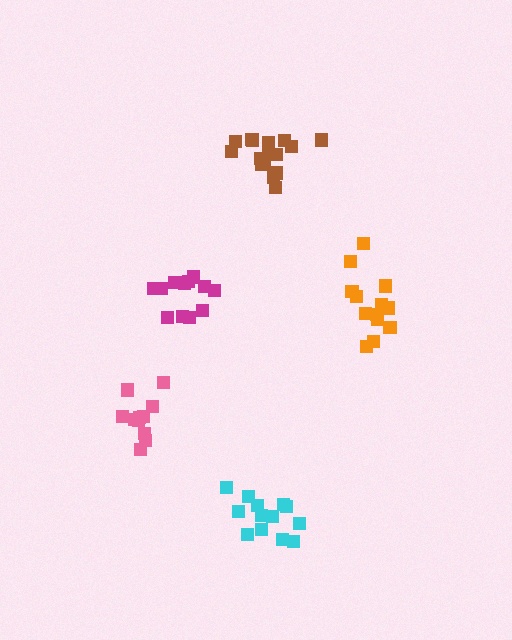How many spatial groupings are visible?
There are 5 spatial groupings.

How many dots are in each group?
Group 1: 13 dots, Group 2: 12 dots, Group 3: 11 dots, Group 4: 16 dots, Group 5: 13 dots (65 total).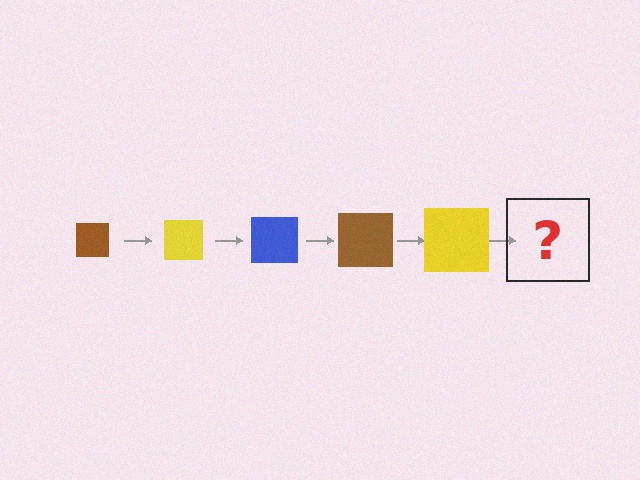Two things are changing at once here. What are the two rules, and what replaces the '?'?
The two rules are that the square grows larger each step and the color cycles through brown, yellow, and blue. The '?' should be a blue square, larger than the previous one.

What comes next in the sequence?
The next element should be a blue square, larger than the previous one.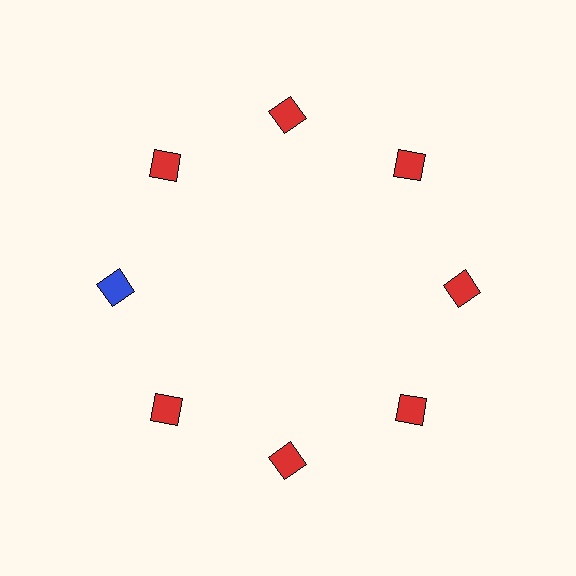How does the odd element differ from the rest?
It has a different color: blue instead of red.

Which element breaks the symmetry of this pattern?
The blue diamond at roughly the 9 o'clock position breaks the symmetry. All other shapes are red diamonds.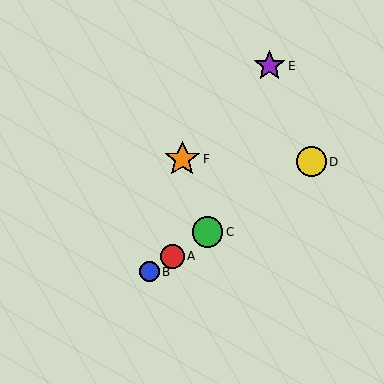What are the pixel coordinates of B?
Object B is at (149, 272).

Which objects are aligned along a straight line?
Objects A, B, C, D are aligned along a straight line.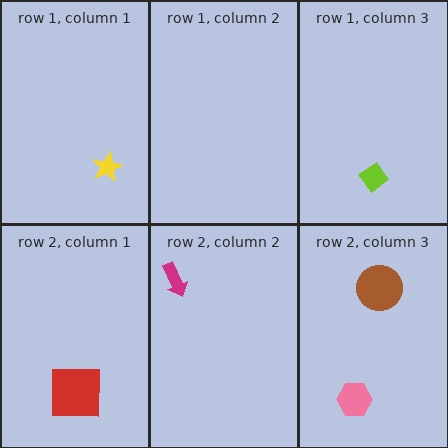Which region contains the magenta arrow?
The row 2, column 2 region.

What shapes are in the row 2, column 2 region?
The magenta arrow.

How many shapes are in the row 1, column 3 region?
1.